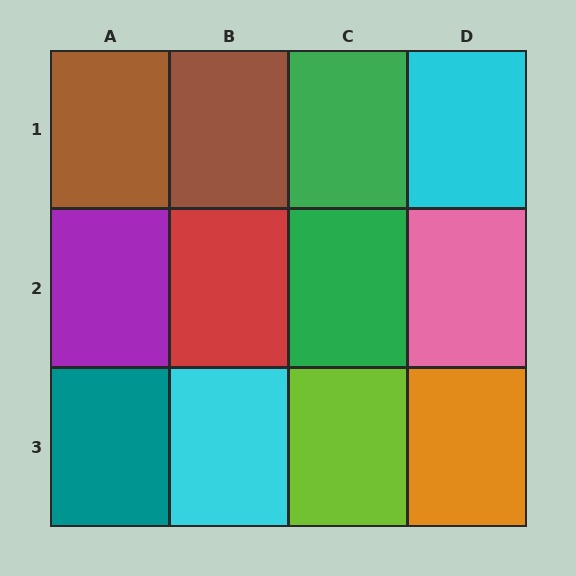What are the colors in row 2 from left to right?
Purple, red, green, pink.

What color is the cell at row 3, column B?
Cyan.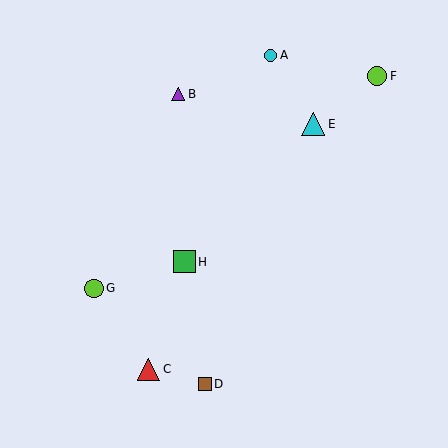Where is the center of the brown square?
The center of the brown square is at (205, 384).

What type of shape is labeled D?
Shape D is a brown square.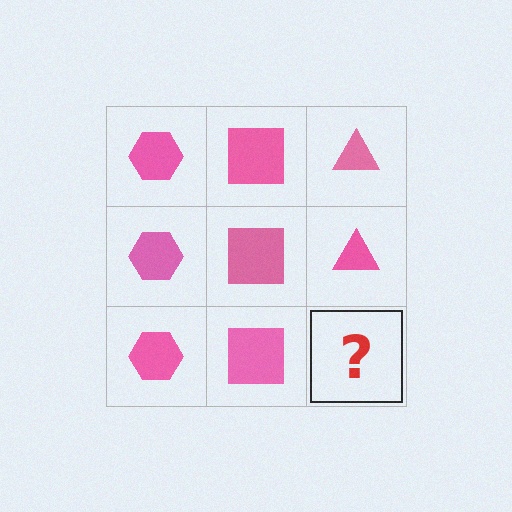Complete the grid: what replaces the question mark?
The question mark should be replaced with a pink triangle.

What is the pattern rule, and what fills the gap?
The rule is that each column has a consistent shape. The gap should be filled with a pink triangle.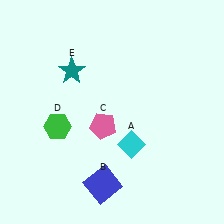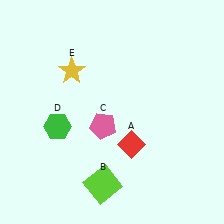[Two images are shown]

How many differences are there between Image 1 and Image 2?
There are 3 differences between the two images.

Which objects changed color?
A changed from cyan to red. B changed from blue to lime. E changed from teal to yellow.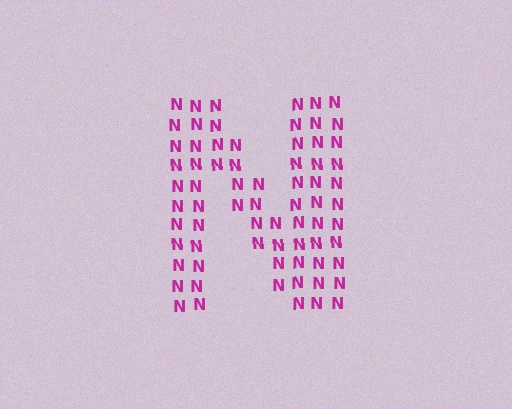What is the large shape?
The large shape is the letter N.